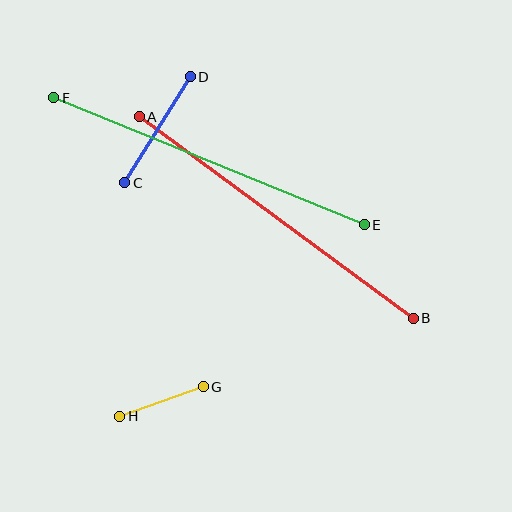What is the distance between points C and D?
The distance is approximately 125 pixels.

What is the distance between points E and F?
The distance is approximately 335 pixels.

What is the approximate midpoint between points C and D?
The midpoint is at approximately (158, 130) pixels.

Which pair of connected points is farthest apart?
Points A and B are farthest apart.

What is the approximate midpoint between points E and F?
The midpoint is at approximately (209, 161) pixels.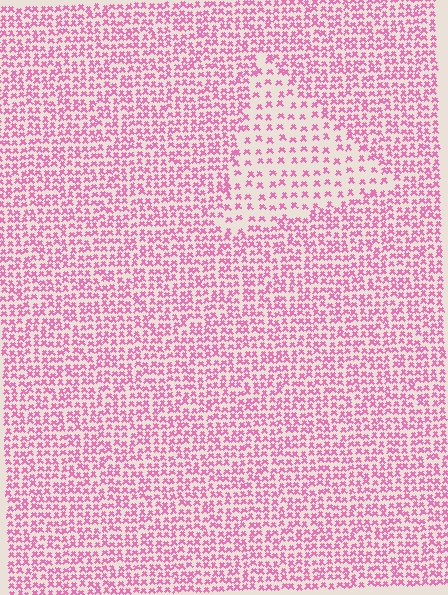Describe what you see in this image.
The image contains small pink elements arranged at two different densities. A triangle-shaped region is visible where the elements are less densely packed than the surrounding area.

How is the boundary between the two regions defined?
The boundary is defined by a change in element density (approximately 2.1x ratio). All elements are the same color, size, and shape.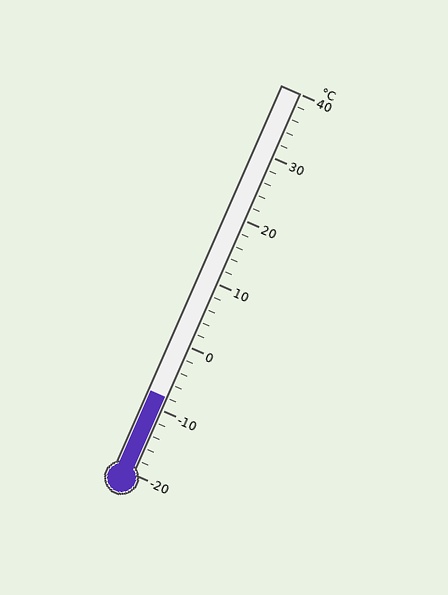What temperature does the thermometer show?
The thermometer shows approximately -8°C.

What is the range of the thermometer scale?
The thermometer scale ranges from -20°C to 40°C.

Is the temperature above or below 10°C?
The temperature is below 10°C.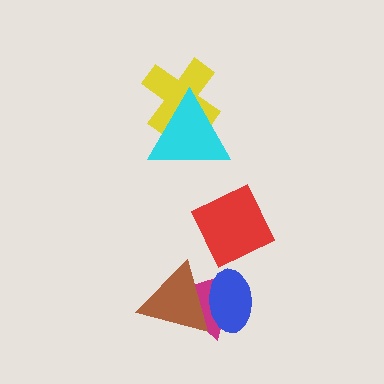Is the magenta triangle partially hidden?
Yes, it is partially covered by another shape.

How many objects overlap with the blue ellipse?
2 objects overlap with the blue ellipse.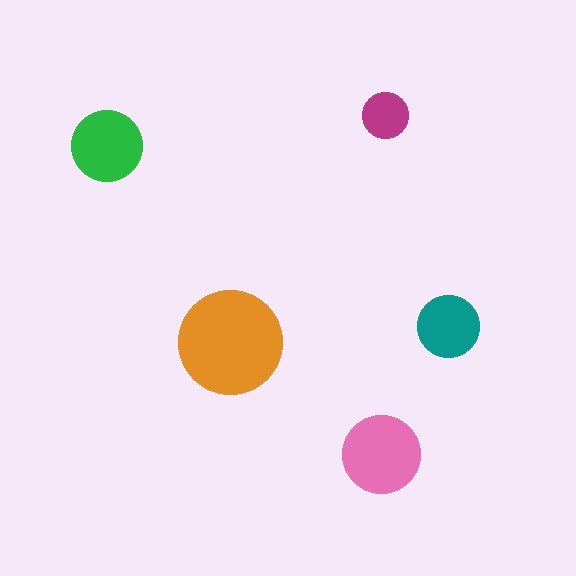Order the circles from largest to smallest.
the orange one, the pink one, the green one, the teal one, the magenta one.